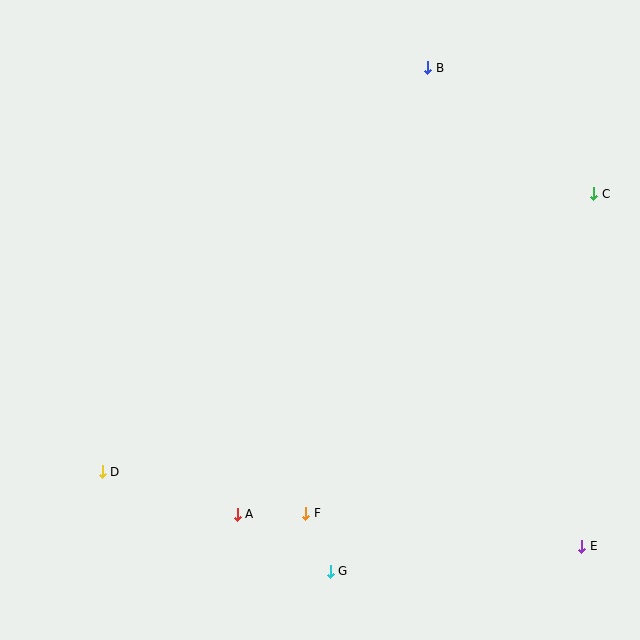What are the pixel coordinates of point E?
Point E is at (582, 546).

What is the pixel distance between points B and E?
The distance between B and E is 502 pixels.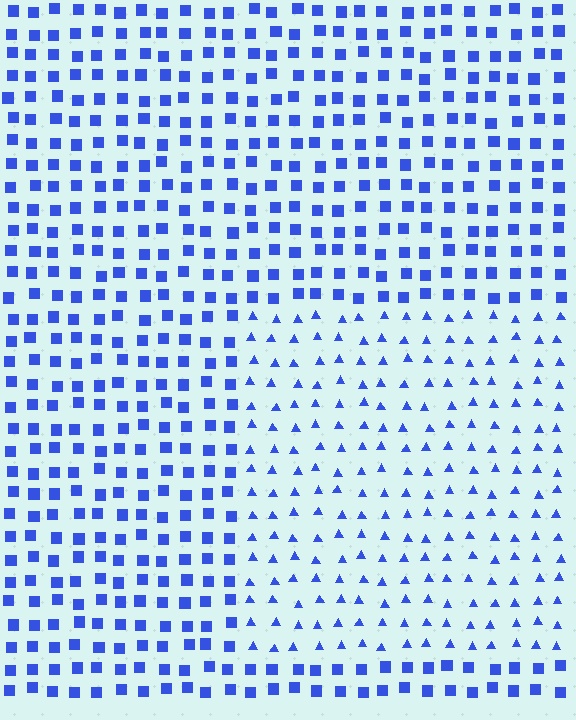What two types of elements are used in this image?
The image uses triangles inside the rectangle region and squares outside it.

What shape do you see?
I see a rectangle.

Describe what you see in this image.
The image is filled with small blue elements arranged in a uniform grid. A rectangle-shaped region contains triangles, while the surrounding area contains squares. The boundary is defined purely by the change in element shape.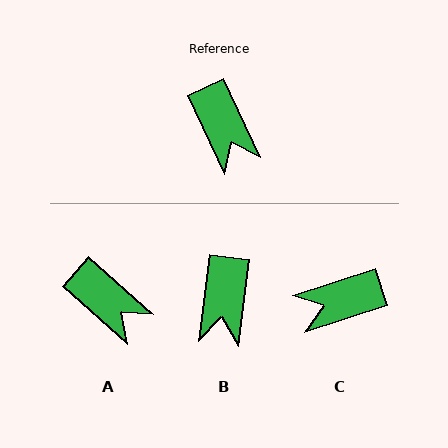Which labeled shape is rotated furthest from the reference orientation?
C, about 97 degrees away.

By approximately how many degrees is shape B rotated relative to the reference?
Approximately 32 degrees clockwise.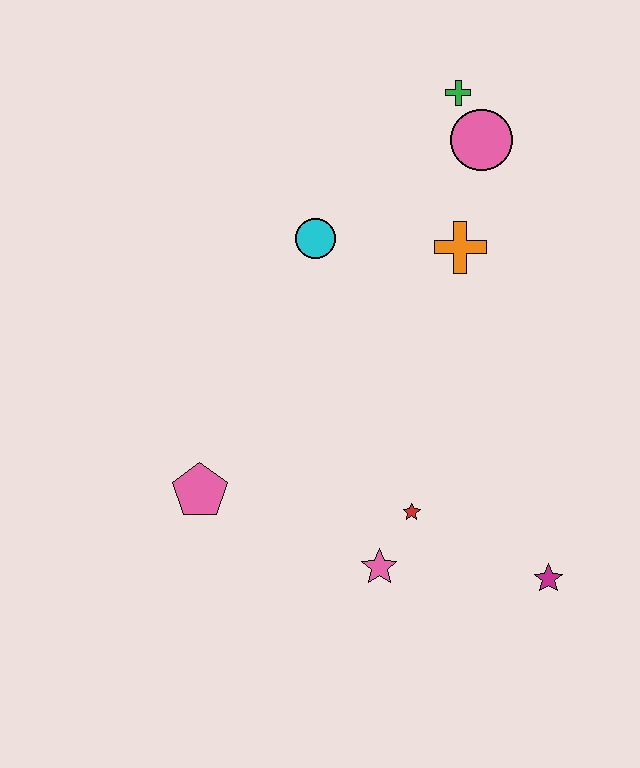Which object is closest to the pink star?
The red star is closest to the pink star.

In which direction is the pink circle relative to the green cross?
The pink circle is below the green cross.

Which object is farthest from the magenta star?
The green cross is farthest from the magenta star.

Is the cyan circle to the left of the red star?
Yes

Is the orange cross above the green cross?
No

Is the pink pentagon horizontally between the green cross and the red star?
No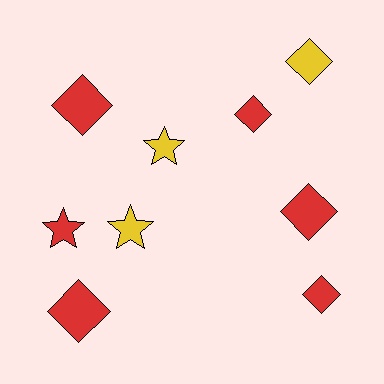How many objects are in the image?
There are 9 objects.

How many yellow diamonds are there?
There is 1 yellow diamond.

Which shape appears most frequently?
Diamond, with 6 objects.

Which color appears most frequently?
Red, with 6 objects.